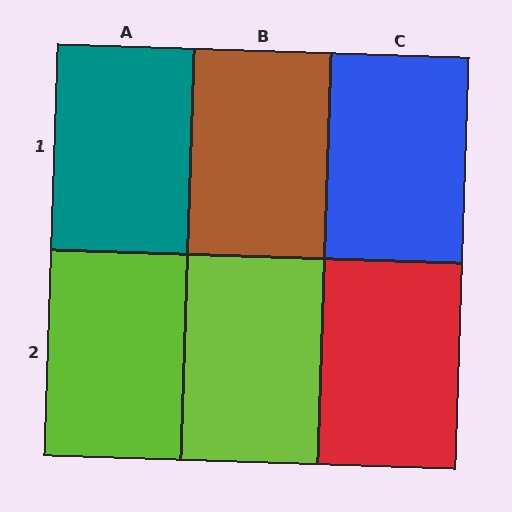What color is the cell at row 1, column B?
Brown.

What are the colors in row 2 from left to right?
Lime, lime, red.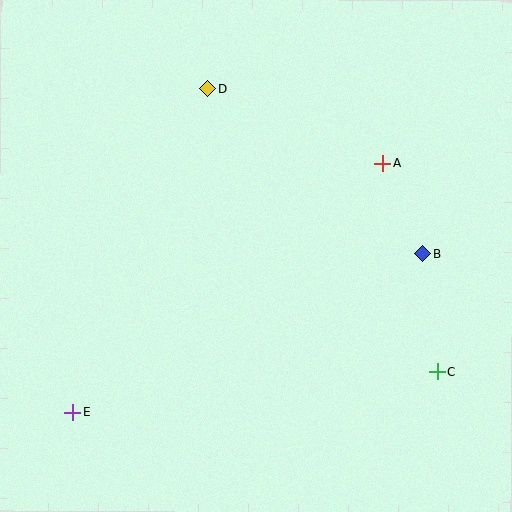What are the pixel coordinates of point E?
Point E is at (73, 412).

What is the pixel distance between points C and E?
The distance between C and E is 367 pixels.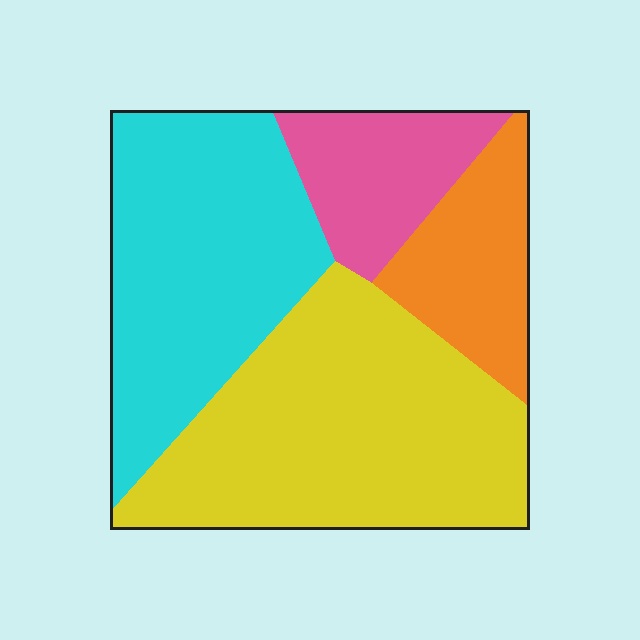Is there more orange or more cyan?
Cyan.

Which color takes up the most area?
Yellow, at roughly 40%.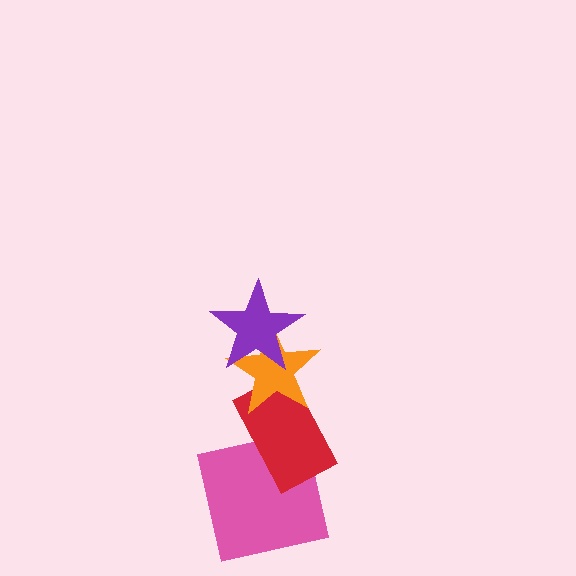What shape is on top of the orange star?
The purple star is on top of the orange star.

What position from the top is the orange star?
The orange star is 2nd from the top.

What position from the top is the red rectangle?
The red rectangle is 3rd from the top.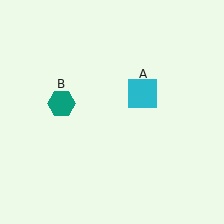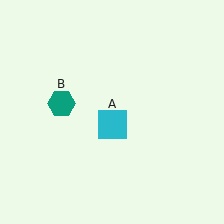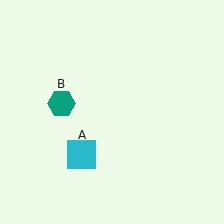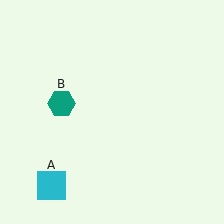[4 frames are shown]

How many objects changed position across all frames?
1 object changed position: cyan square (object A).